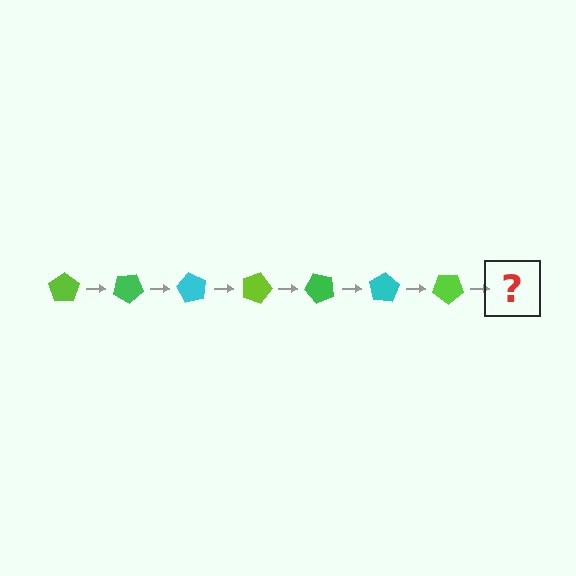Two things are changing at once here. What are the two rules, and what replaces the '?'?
The two rules are that it rotates 30 degrees each step and the color cycles through lime, green, and cyan. The '?' should be a green pentagon, rotated 210 degrees from the start.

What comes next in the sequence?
The next element should be a green pentagon, rotated 210 degrees from the start.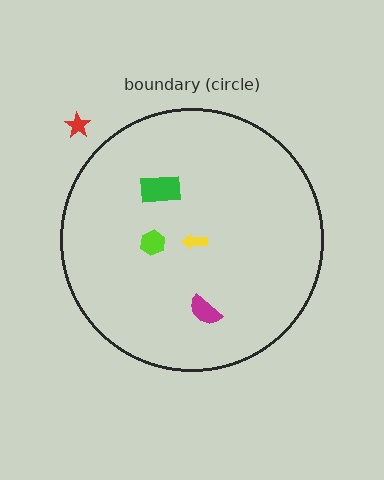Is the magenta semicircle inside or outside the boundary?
Inside.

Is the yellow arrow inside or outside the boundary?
Inside.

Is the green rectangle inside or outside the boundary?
Inside.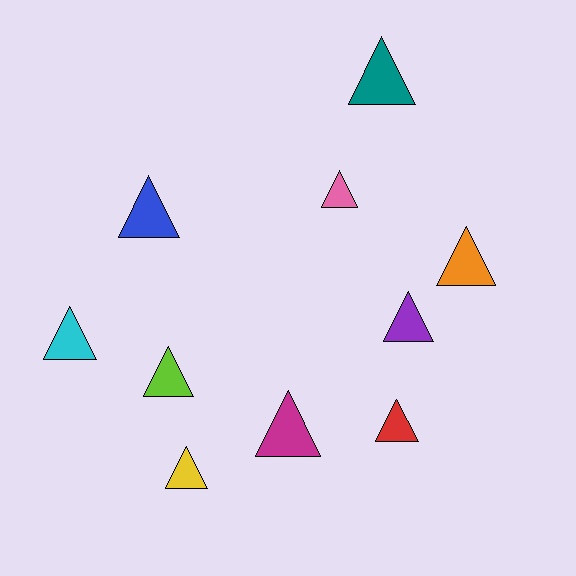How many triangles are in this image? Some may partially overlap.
There are 10 triangles.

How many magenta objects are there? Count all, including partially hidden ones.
There is 1 magenta object.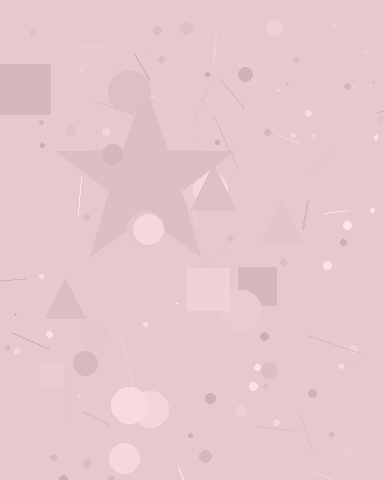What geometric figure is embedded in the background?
A star is embedded in the background.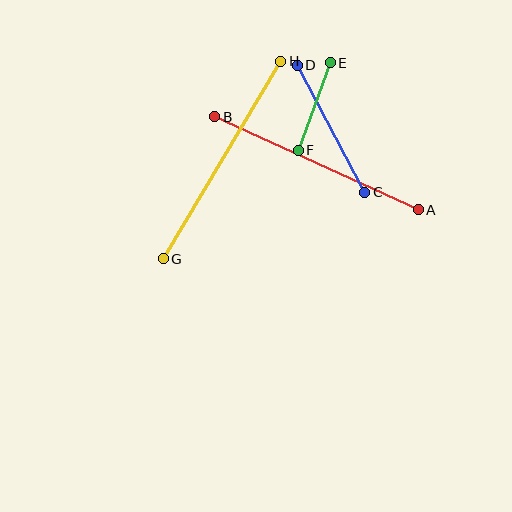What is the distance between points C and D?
The distance is approximately 144 pixels.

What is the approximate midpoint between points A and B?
The midpoint is at approximately (317, 163) pixels.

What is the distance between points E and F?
The distance is approximately 93 pixels.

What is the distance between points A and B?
The distance is approximately 224 pixels.